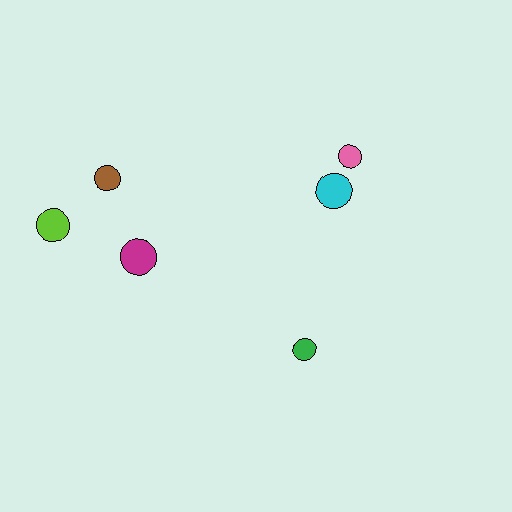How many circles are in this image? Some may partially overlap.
There are 6 circles.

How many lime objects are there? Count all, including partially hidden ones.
There is 1 lime object.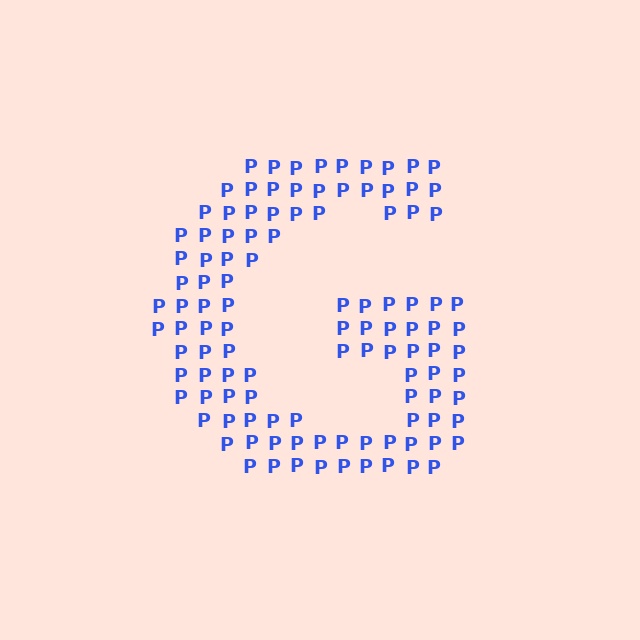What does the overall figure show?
The overall figure shows the letter G.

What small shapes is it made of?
It is made of small letter P's.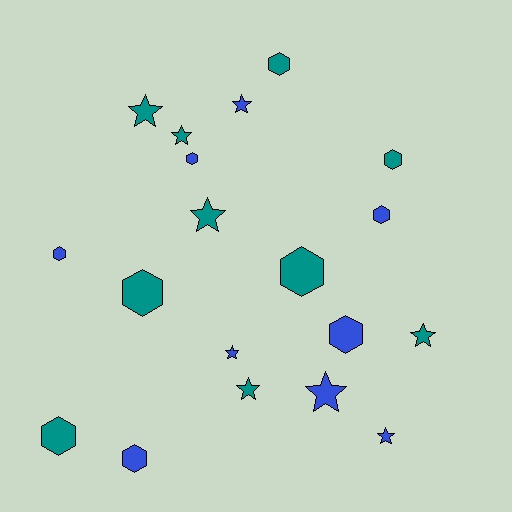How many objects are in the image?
There are 19 objects.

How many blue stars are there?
There are 4 blue stars.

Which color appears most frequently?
Teal, with 10 objects.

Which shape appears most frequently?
Hexagon, with 10 objects.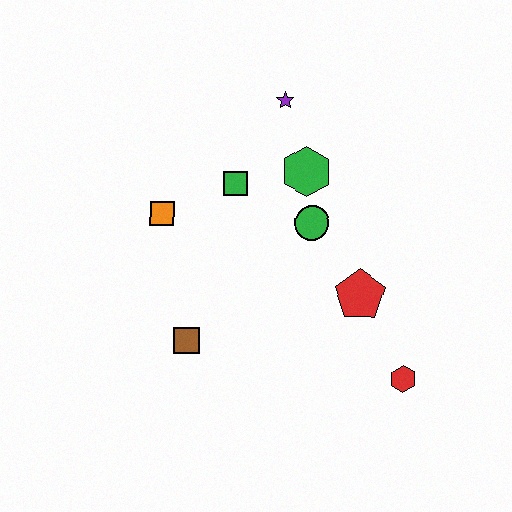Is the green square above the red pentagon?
Yes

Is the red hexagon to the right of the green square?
Yes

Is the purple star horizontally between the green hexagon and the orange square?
Yes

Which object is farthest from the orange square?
The red hexagon is farthest from the orange square.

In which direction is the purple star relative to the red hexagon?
The purple star is above the red hexagon.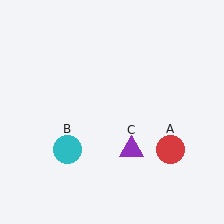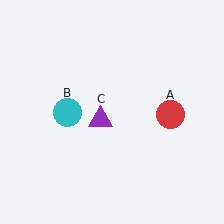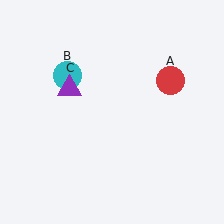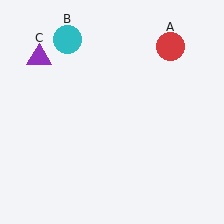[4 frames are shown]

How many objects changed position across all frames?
3 objects changed position: red circle (object A), cyan circle (object B), purple triangle (object C).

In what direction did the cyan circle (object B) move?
The cyan circle (object B) moved up.